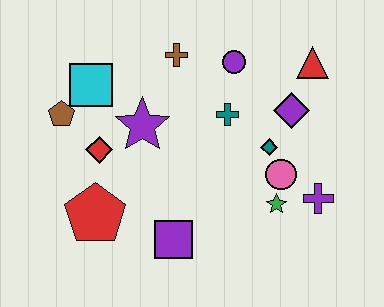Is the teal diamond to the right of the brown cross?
Yes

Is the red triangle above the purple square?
Yes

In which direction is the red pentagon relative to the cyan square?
The red pentagon is below the cyan square.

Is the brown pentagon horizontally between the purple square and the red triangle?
No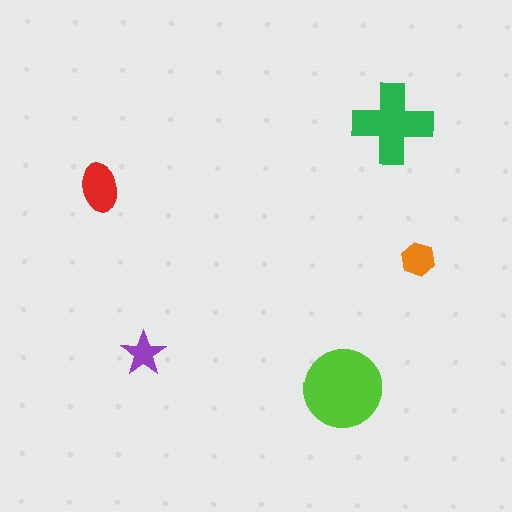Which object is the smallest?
The purple star.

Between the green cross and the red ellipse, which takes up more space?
The green cross.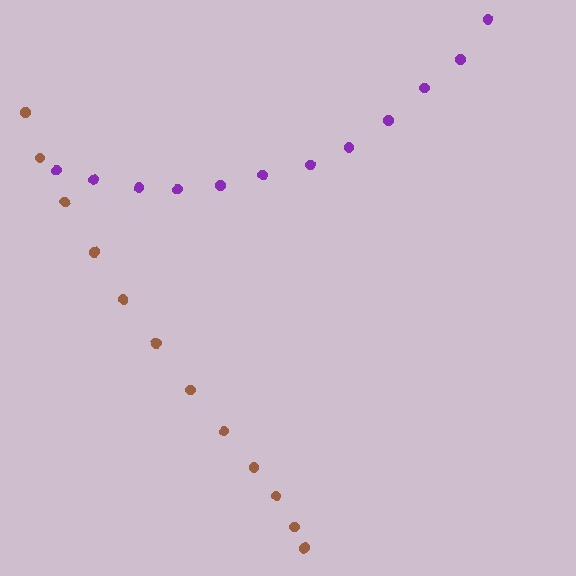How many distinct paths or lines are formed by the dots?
There are 2 distinct paths.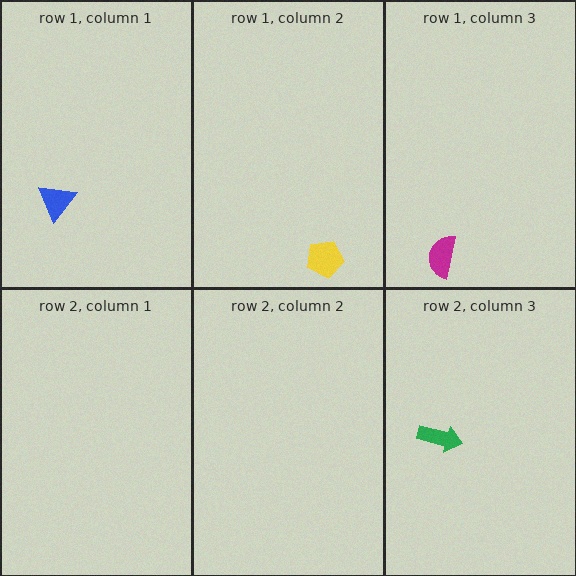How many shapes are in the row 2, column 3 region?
1.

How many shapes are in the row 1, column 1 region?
1.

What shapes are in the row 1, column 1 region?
The blue triangle.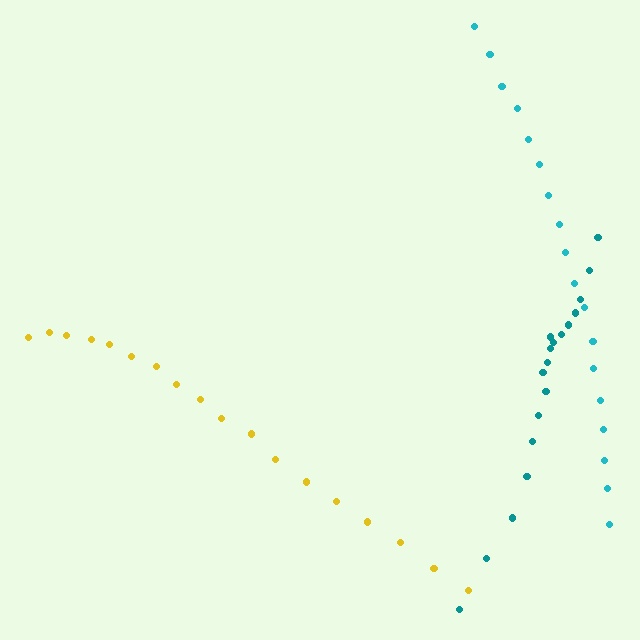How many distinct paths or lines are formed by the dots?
There are 3 distinct paths.